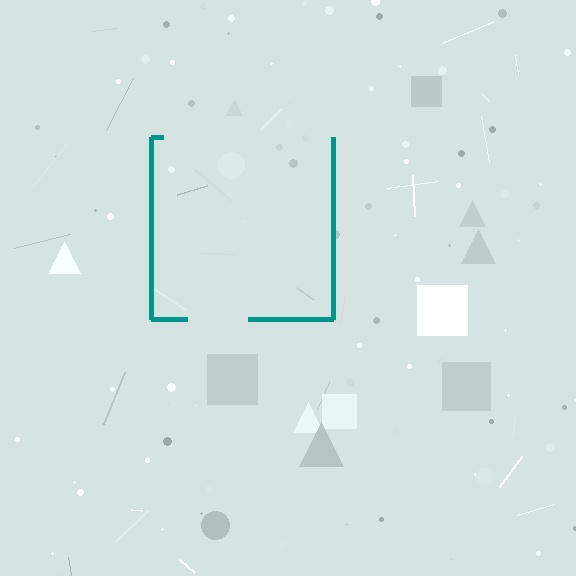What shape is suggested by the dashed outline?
The dashed outline suggests a square.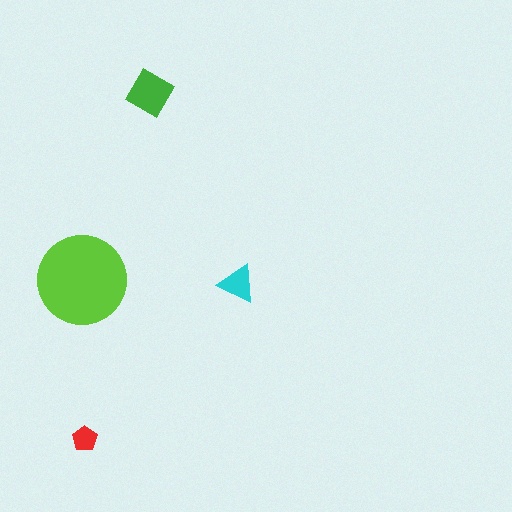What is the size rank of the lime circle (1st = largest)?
1st.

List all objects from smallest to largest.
The red pentagon, the cyan triangle, the green diamond, the lime circle.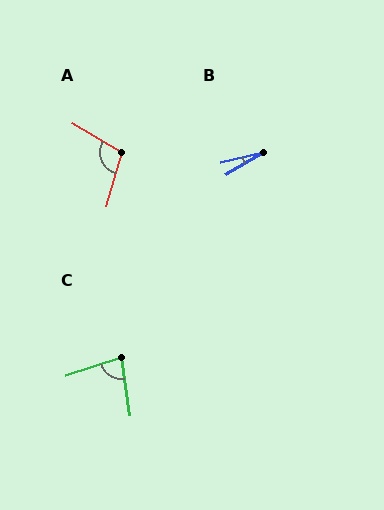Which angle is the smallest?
B, at approximately 17 degrees.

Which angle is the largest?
A, at approximately 105 degrees.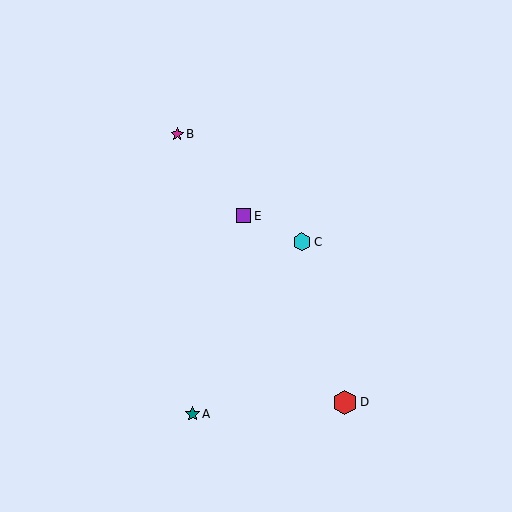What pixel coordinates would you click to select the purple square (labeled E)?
Click at (244, 216) to select the purple square E.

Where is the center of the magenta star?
The center of the magenta star is at (177, 134).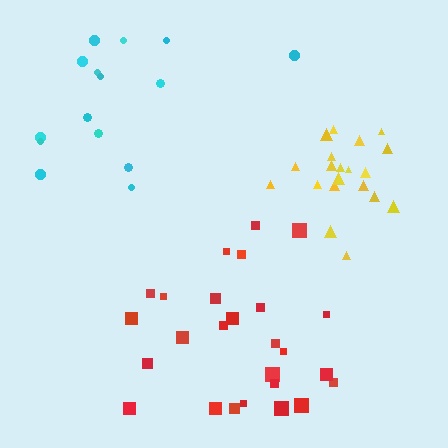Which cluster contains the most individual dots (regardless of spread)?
Red (26).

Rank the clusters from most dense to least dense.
yellow, red, cyan.